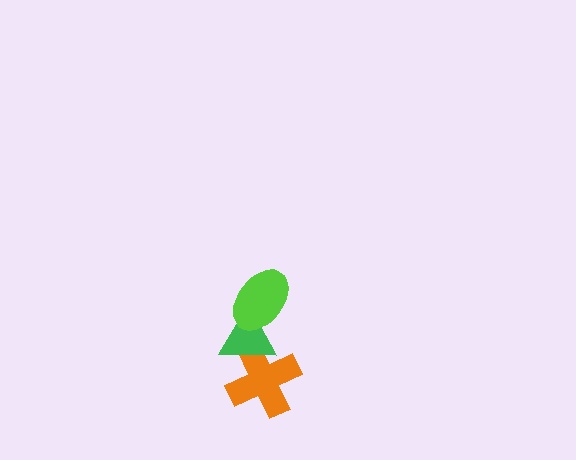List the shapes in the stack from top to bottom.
From top to bottom: the lime ellipse, the green triangle, the orange cross.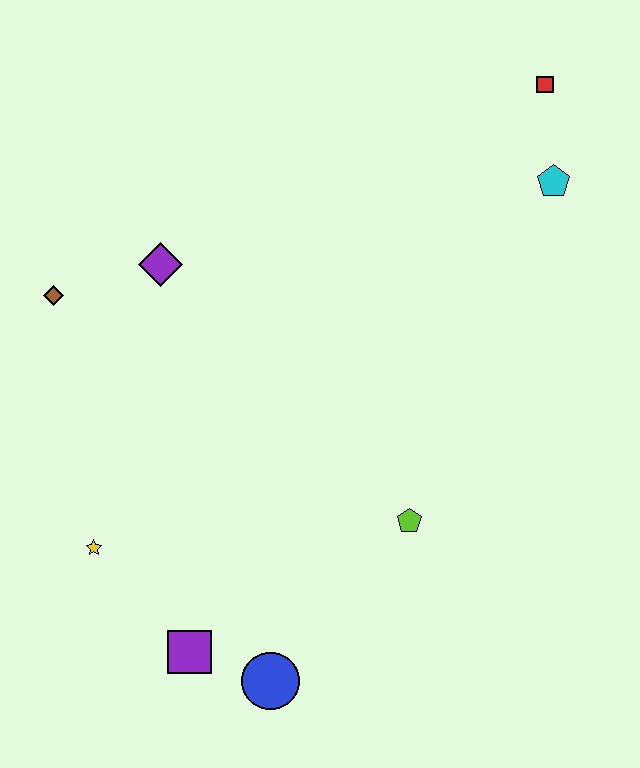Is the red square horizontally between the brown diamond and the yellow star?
No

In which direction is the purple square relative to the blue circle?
The purple square is to the left of the blue circle.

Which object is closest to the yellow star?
The purple square is closest to the yellow star.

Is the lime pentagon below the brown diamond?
Yes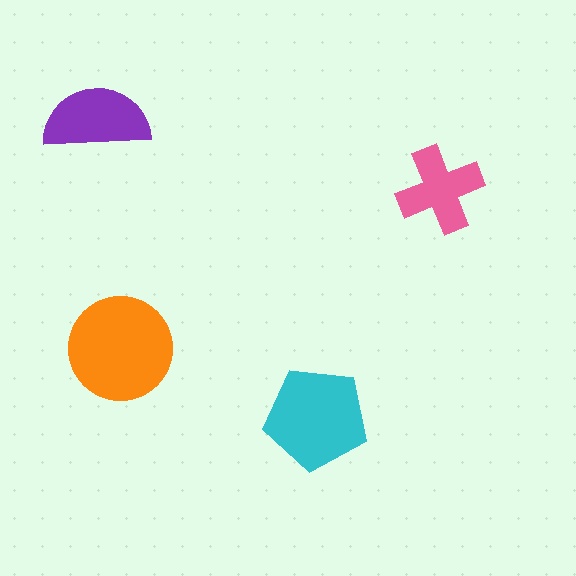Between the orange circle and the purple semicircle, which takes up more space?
The orange circle.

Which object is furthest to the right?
The pink cross is rightmost.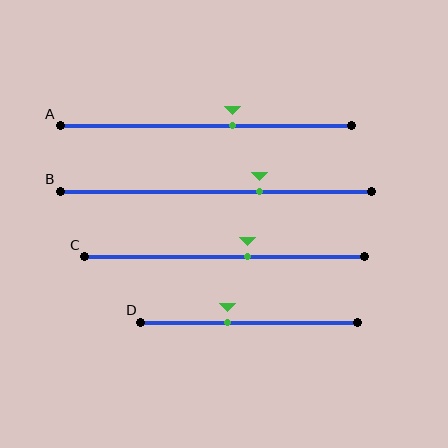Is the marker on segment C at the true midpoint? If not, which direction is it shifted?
No, the marker on segment C is shifted to the right by about 8% of the segment length.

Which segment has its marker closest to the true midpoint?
Segment C has its marker closest to the true midpoint.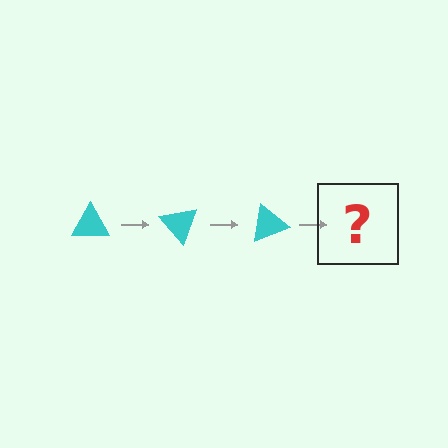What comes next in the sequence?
The next element should be a cyan triangle rotated 150 degrees.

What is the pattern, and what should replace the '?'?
The pattern is that the triangle rotates 50 degrees each step. The '?' should be a cyan triangle rotated 150 degrees.